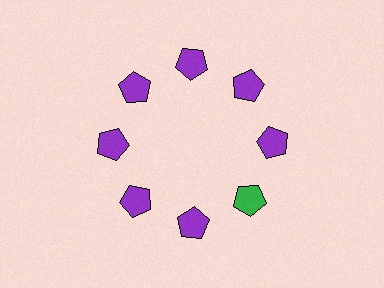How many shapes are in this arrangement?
There are 8 shapes arranged in a ring pattern.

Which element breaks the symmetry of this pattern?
The green pentagon at roughly the 4 o'clock position breaks the symmetry. All other shapes are purple pentagons.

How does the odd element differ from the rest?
It has a different color: green instead of purple.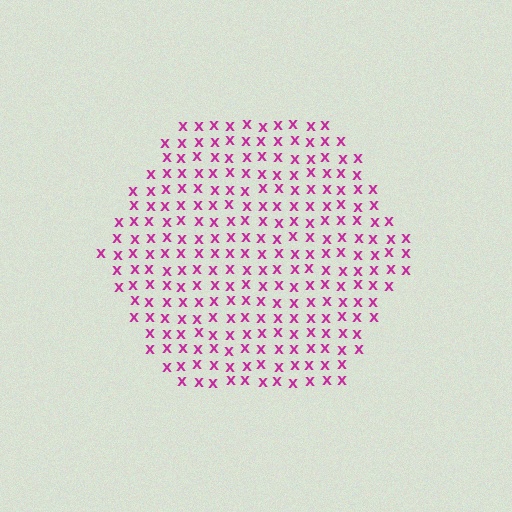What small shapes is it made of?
It is made of small letter X's.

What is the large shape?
The large shape is a hexagon.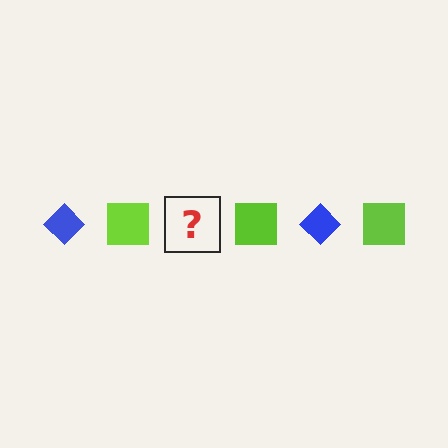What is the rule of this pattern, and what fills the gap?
The rule is that the pattern alternates between blue diamond and lime square. The gap should be filled with a blue diamond.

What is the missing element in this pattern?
The missing element is a blue diamond.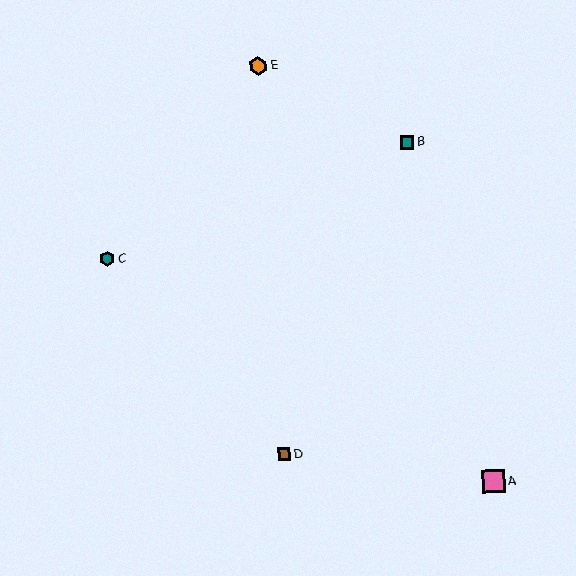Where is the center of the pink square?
The center of the pink square is at (493, 481).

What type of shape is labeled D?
Shape D is a brown square.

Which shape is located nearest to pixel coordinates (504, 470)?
The pink square (labeled A) at (493, 481) is nearest to that location.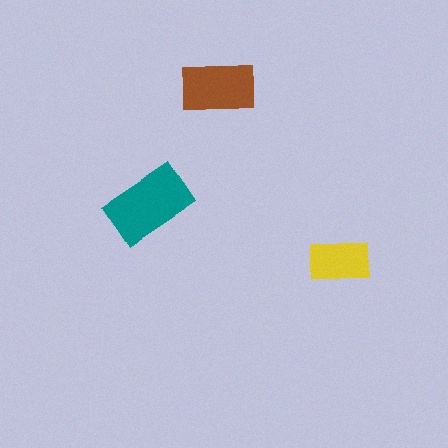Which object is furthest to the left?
The teal rectangle is leftmost.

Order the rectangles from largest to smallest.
the teal one, the brown one, the yellow one.